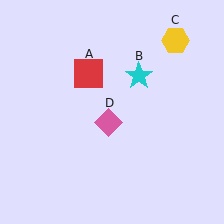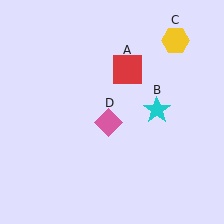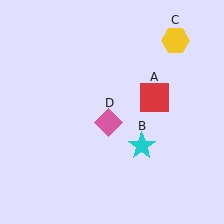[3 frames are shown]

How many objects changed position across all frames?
2 objects changed position: red square (object A), cyan star (object B).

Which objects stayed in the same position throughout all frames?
Yellow hexagon (object C) and pink diamond (object D) remained stationary.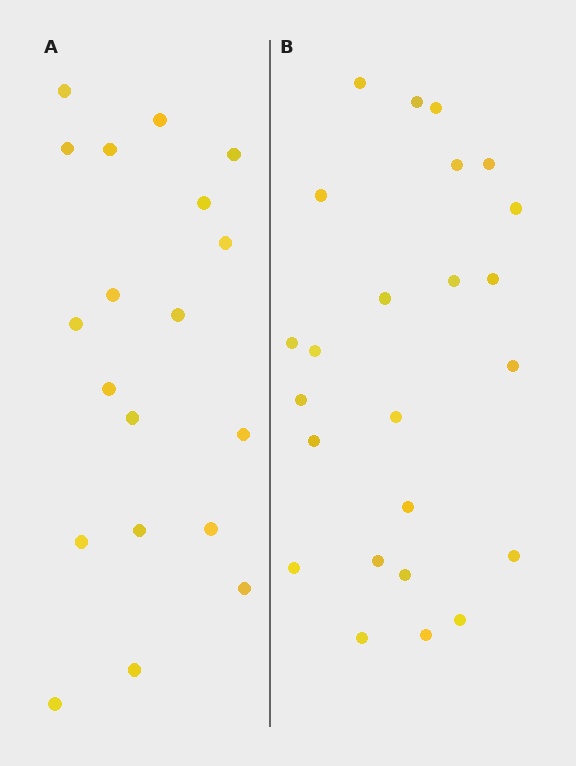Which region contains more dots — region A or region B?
Region B (the right region) has more dots.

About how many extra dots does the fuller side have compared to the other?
Region B has about 5 more dots than region A.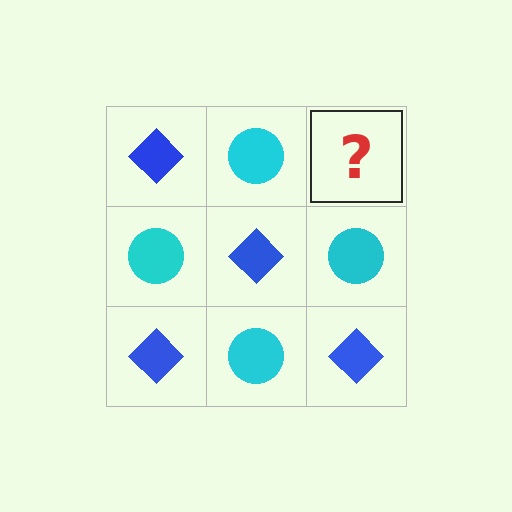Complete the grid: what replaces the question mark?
The question mark should be replaced with a blue diamond.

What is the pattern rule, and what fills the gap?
The rule is that it alternates blue diamond and cyan circle in a checkerboard pattern. The gap should be filled with a blue diamond.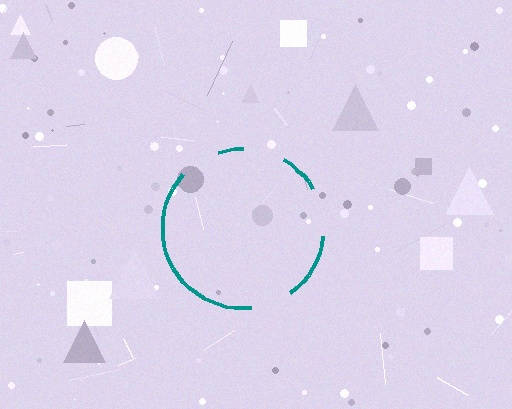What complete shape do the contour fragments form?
The contour fragments form a circle.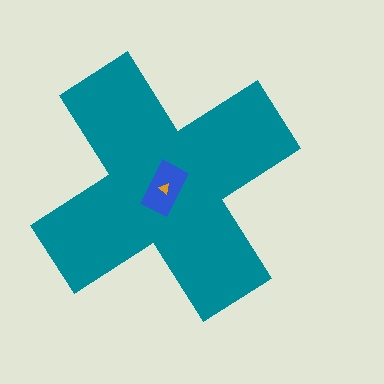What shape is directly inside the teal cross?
The blue rectangle.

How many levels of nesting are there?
3.